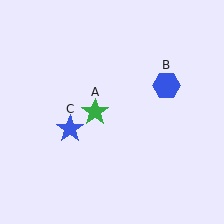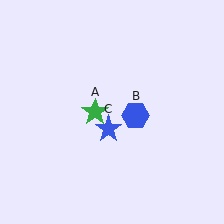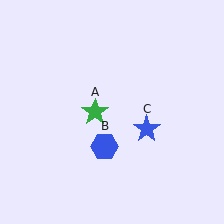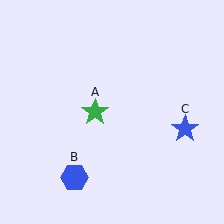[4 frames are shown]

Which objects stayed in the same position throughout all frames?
Green star (object A) remained stationary.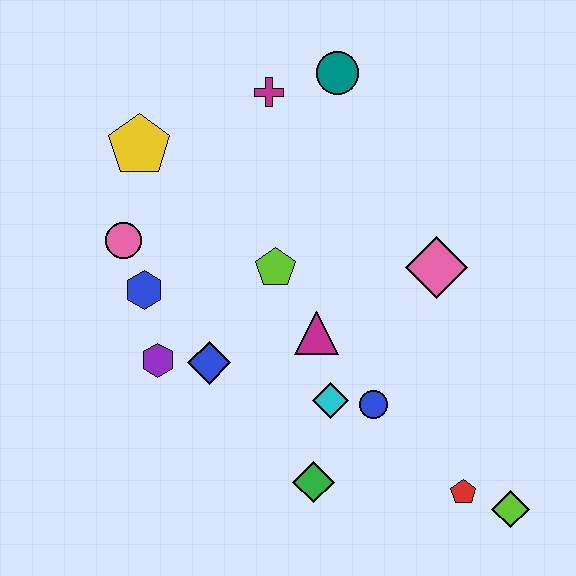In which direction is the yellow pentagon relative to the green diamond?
The yellow pentagon is above the green diamond.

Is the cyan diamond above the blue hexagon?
No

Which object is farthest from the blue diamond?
The lime diamond is farthest from the blue diamond.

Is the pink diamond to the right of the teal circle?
Yes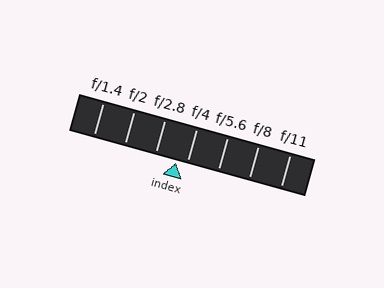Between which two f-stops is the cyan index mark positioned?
The index mark is between f/2.8 and f/4.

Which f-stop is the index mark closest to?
The index mark is closest to f/4.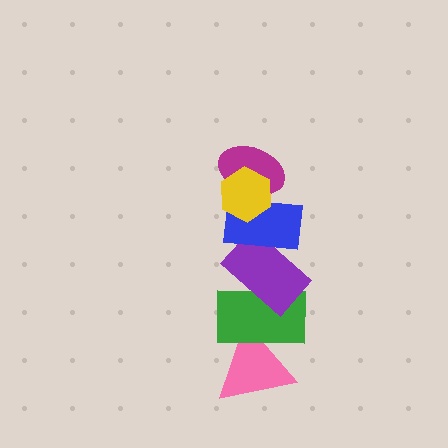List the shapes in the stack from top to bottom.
From top to bottom: the yellow hexagon, the magenta ellipse, the blue rectangle, the purple rectangle, the green rectangle, the pink triangle.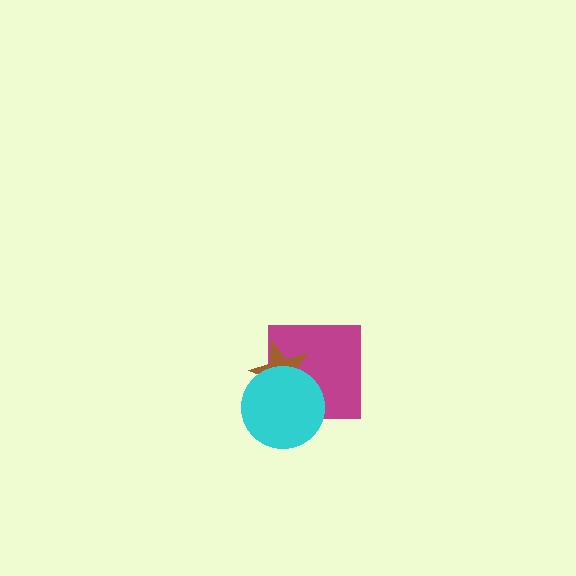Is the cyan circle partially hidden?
No, no other shape covers it.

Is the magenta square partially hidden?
Yes, it is partially covered by another shape.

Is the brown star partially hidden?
Yes, it is partially covered by another shape.